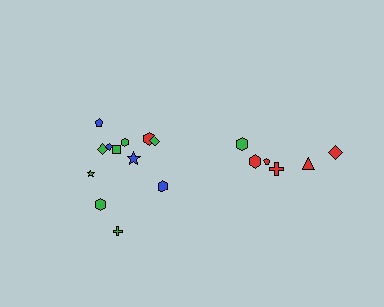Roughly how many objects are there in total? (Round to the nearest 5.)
Roughly 20 objects in total.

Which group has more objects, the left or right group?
The left group.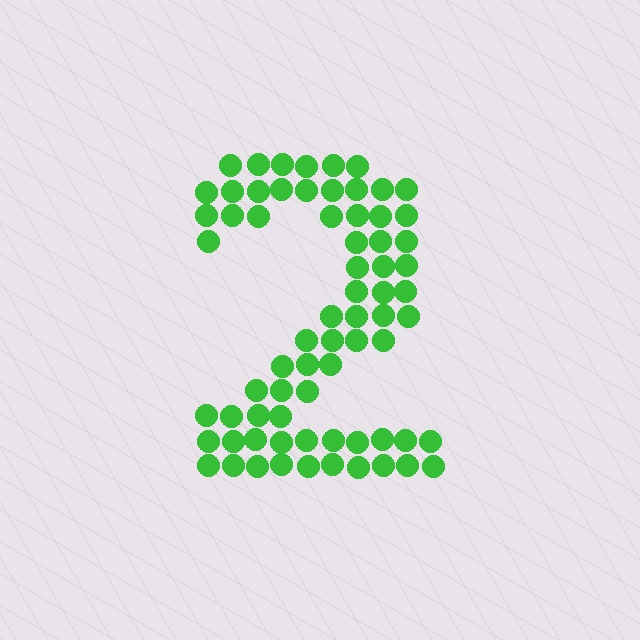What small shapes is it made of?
It is made of small circles.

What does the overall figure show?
The overall figure shows the digit 2.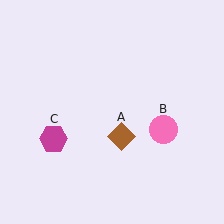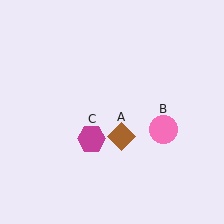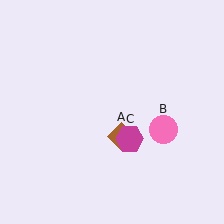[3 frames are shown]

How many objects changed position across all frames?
1 object changed position: magenta hexagon (object C).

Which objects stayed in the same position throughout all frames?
Brown diamond (object A) and pink circle (object B) remained stationary.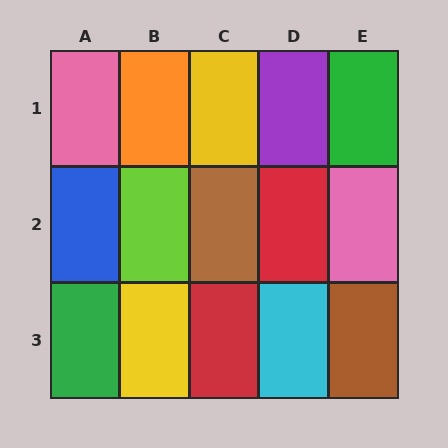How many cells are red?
2 cells are red.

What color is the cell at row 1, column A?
Pink.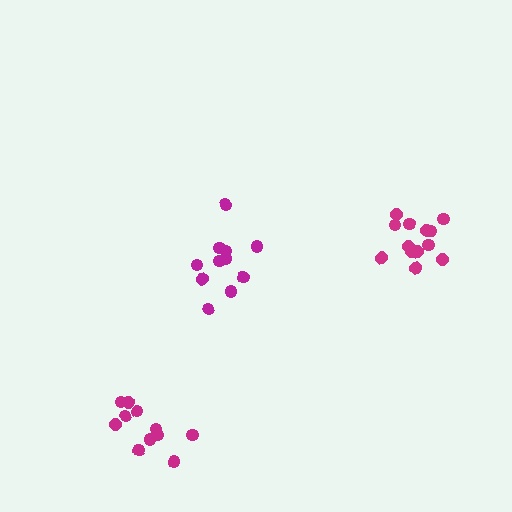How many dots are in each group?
Group 1: 11 dots, Group 2: 11 dots, Group 3: 13 dots (35 total).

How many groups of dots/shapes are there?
There are 3 groups.